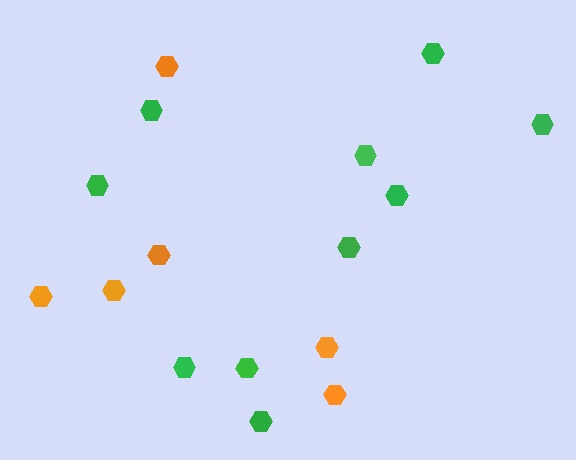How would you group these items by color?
There are 2 groups: one group of green hexagons (10) and one group of orange hexagons (6).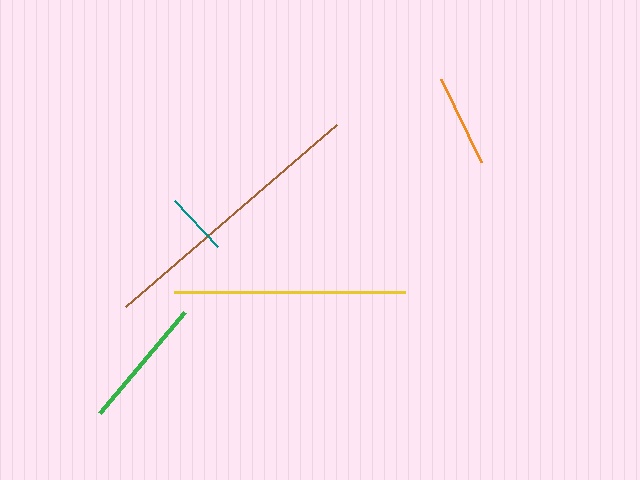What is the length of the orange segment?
The orange segment is approximately 93 pixels long.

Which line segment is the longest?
The brown line is the longest at approximately 279 pixels.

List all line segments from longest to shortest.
From longest to shortest: brown, yellow, green, orange, teal.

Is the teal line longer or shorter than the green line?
The green line is longer than the teal line.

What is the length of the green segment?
The green segment is approximately 132 pixels long.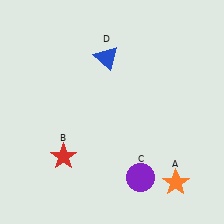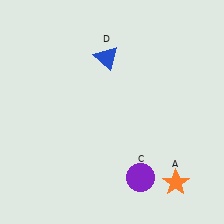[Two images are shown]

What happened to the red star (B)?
The red star (B) was removed in Image 2. It was in the bottom-left area of Image 1.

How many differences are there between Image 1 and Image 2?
There is 1 difference between the two images.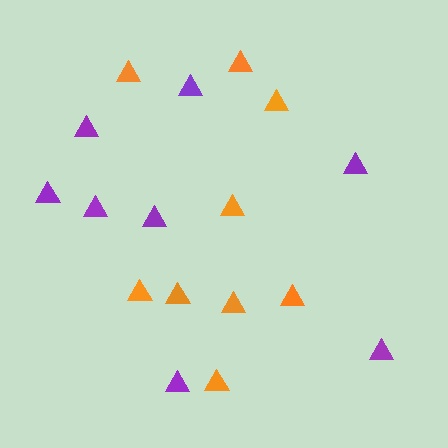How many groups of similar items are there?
There are 2 groups: one group of orange triangles (9) and one group of purple triangles (8).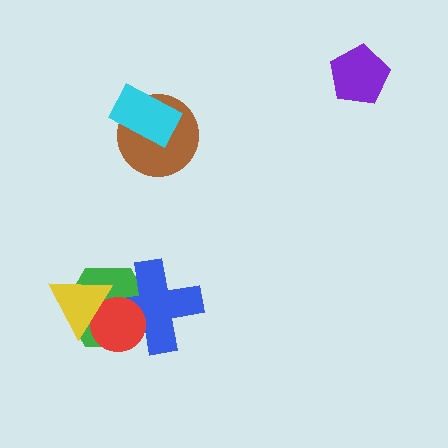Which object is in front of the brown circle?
The cyan rectangle is in front of the brown circle.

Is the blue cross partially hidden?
Yes, it is partially covered by another shape.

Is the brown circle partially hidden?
Yes, it is partially covered by another shape.